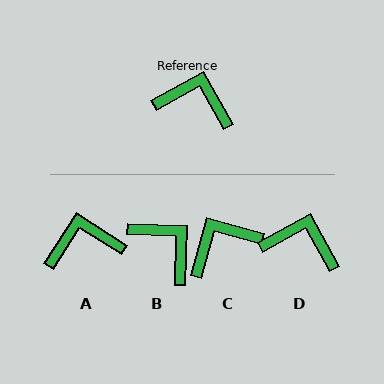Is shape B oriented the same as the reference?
No, it is off by about 31 degrees.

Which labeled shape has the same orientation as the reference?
D.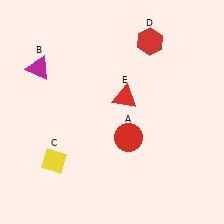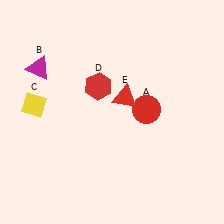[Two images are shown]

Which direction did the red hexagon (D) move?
The red hexagon (D) moved left.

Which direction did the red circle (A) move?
The red circle (A) moved up.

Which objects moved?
The objects that moved are: the red circle (A), the yellow diamond (C), the red hexagon (D).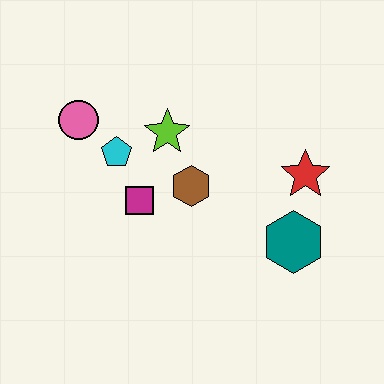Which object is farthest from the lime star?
The teal hexagon is farthest from the lime star.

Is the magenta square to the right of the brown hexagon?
No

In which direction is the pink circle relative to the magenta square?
The pink circle is above the magenta square.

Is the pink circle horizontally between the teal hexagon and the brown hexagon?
No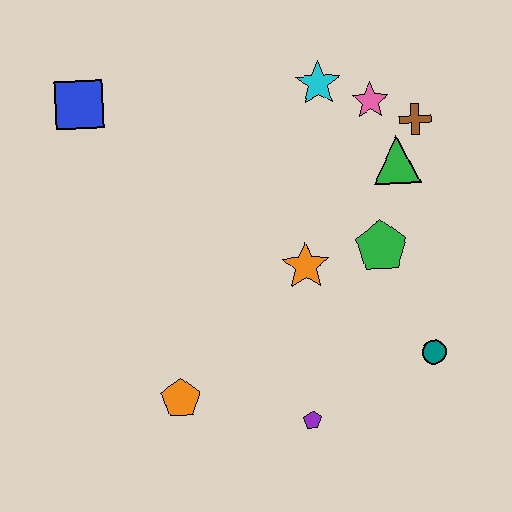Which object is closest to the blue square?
The cyan star is closest to the blue square.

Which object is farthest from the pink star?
The orange pentagon is farthest from the pink star.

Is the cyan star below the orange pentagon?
No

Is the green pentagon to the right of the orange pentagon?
Yes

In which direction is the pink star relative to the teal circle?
The pink star is above the teal circle.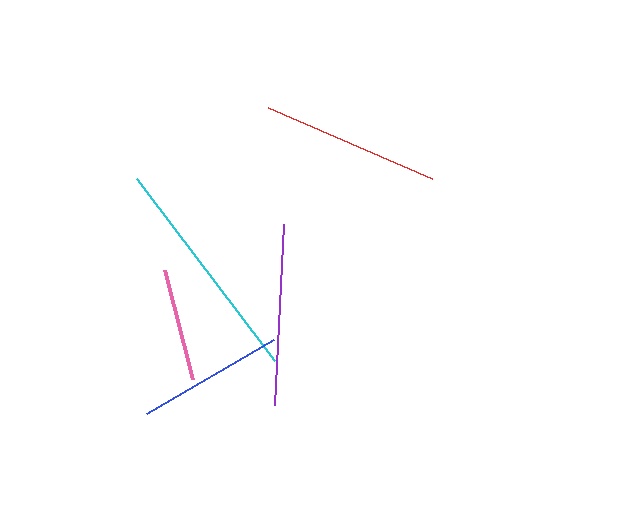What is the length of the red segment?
The red segment is approximately 178 pixels long.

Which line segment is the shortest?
The pink line is the shortest at approximately 113 pixels.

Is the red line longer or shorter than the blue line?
The red line is longer than the blue line.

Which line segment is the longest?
The cyan line is the longest at approximately 228 pixels.